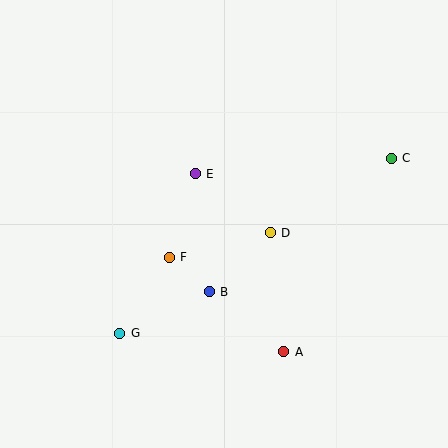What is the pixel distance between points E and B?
The distance between E and B is 119 pixels.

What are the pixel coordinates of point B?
Point B is at (209, 292).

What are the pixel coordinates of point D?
Point D is at (270, 233).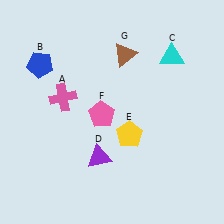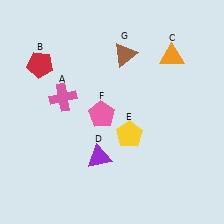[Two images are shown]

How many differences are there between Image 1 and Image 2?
There are 2 differences between the two images.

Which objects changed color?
B changed from blue to red. C changed from cyan to orange.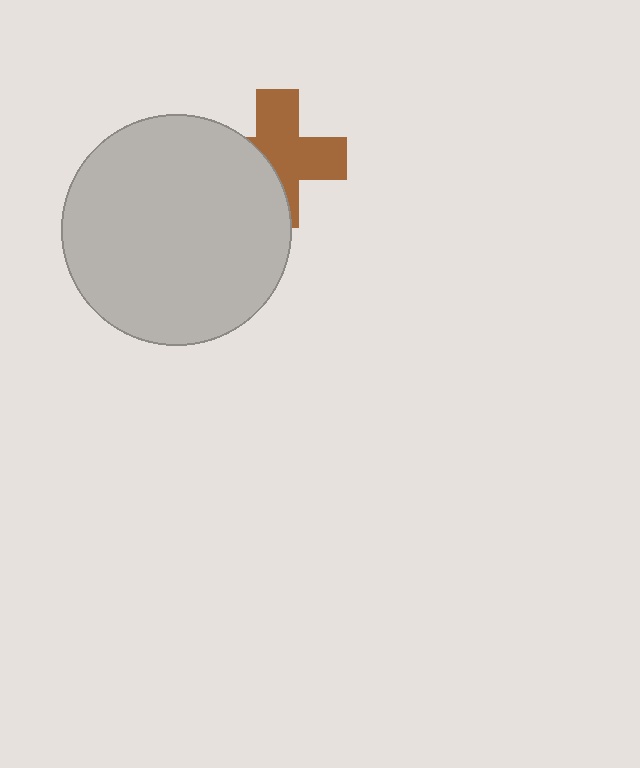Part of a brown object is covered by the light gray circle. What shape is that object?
It is a cross.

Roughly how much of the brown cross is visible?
About half of it is visible (roughly 60%).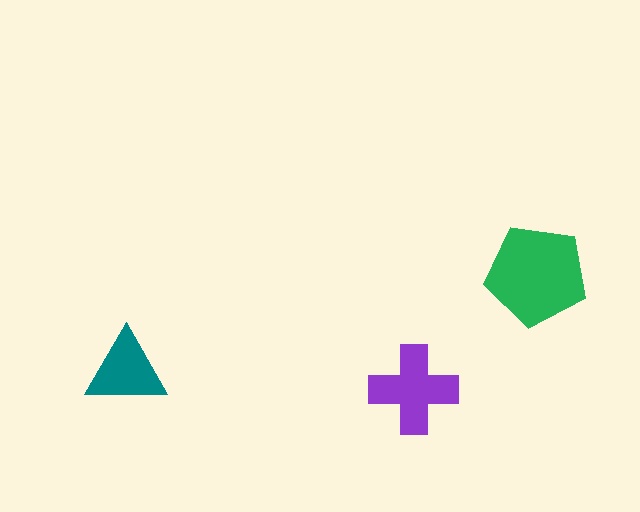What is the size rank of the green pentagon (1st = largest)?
1st.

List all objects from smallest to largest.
The teal triangle, the purple cross, the green pentagon.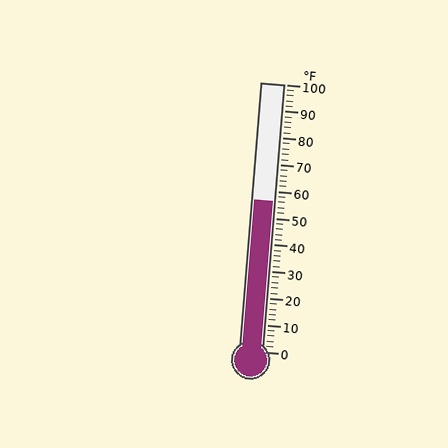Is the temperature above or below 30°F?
The temperature is above 30°F.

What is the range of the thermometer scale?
The thermometer scale ranges from 0°F to 100°F.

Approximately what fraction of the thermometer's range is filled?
The thermometer is filled to approximately 55% of its range.